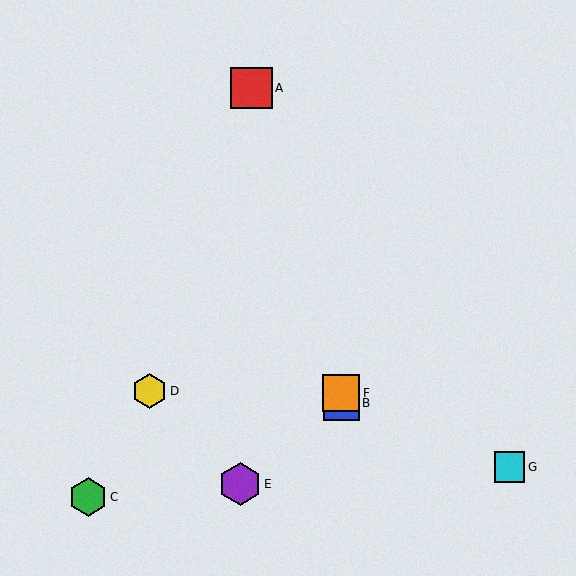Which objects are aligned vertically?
Objects B, F are aligned vertically.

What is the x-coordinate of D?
Object D is at x≈149.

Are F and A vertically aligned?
No, F is at x≈341 and A is at x≈251.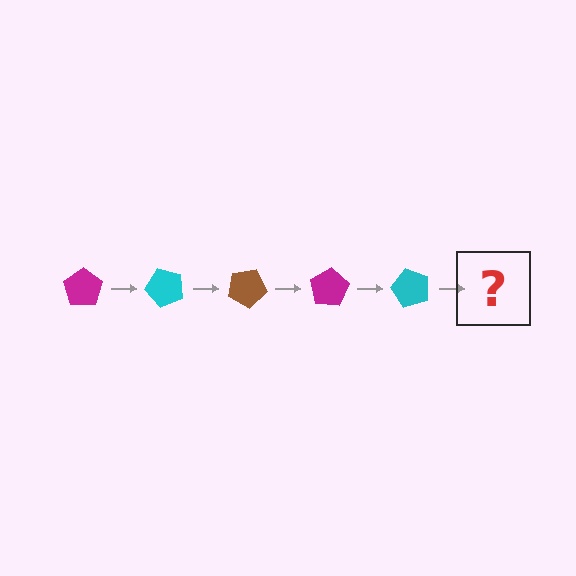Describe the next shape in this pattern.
It should be a brown pentagon, rotated 250 degrees from the start.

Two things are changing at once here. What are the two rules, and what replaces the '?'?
The two rules are that it rotates 50 degrees each step and the color cycles through magenta, cyan, and brown. The '?' should be a brown pentagon, rotated 250 degrees from the start.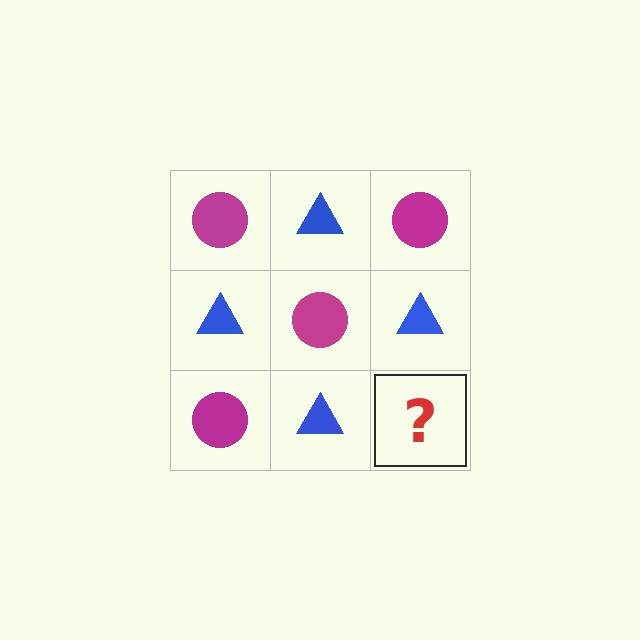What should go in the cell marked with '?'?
The missing cell should contain a magenta circle.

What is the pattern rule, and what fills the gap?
The rule is that it alternates magenta circle and blue triangle in a checkerboard pattern. The gap should be filled with a magenta circle.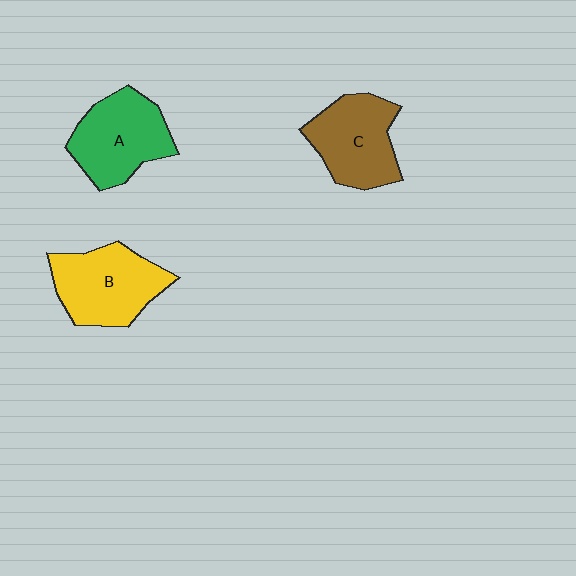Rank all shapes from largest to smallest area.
From largest to smallest: B (yellow), A (green), C (brown).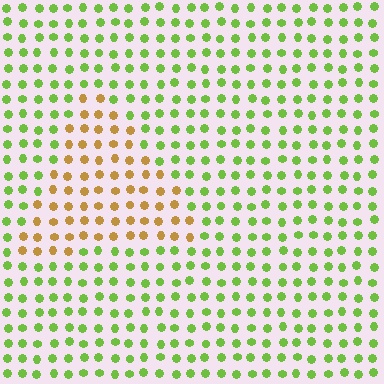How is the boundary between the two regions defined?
The boundary is defined purely by a slight shift in hue (about 59 degrees). Spacing, size, and orientation are identical on both sides.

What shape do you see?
I see a triangle.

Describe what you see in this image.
The image is filled with small lime elements in a uniform arrangement. A triangle-shaped region is visible where the elements are tinted to a slightly different hue, forming a subtle color boundary.